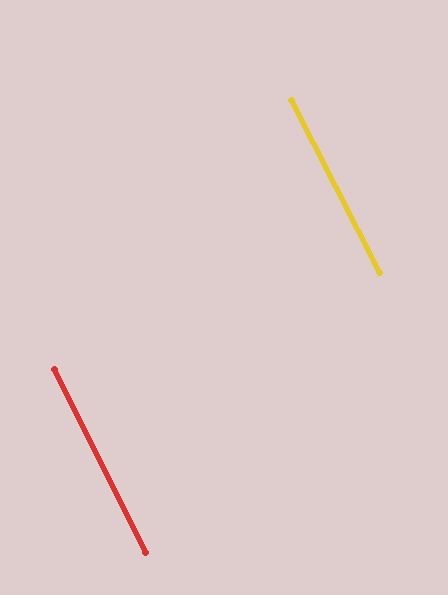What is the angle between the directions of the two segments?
Approximately 0 degrees.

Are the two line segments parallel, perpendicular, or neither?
Parallel — their directions differ by only 0.3°.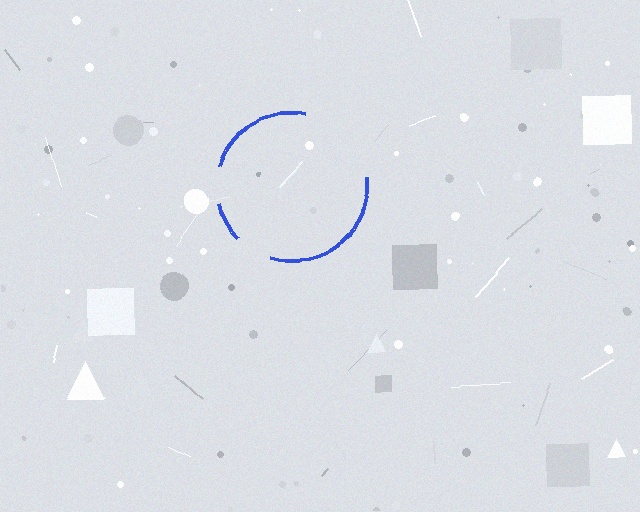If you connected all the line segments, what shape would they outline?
They would outline a circle.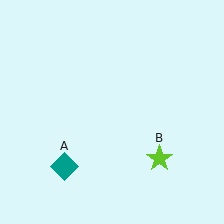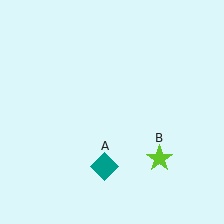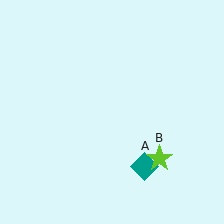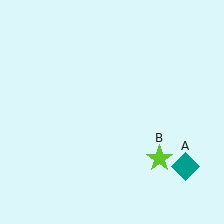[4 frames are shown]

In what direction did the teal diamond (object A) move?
The teal diamond (object A) moved right.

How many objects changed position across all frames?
1 object changed position: teal diamond (object A).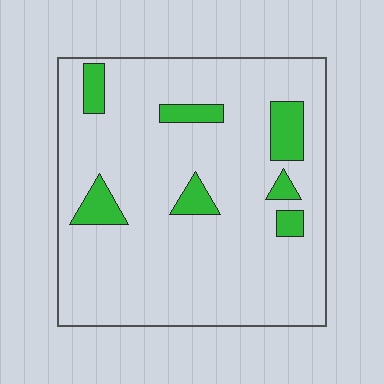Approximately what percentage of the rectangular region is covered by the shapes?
Approximately 10%.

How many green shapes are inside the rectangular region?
7.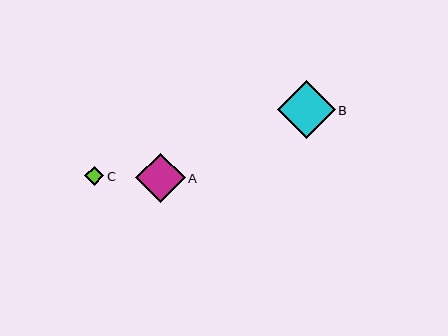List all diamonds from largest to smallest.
From largest to smallest: B, A, C.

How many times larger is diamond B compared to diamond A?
Diamond B is approximately 1.2 times the size of diamond A.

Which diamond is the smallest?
Diamond C is the smallest with a size of approximately 19 pixels.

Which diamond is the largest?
Diamond B is the largest with a size of approximately 58 pixels.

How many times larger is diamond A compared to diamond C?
Diamond A is approximately 2.6 times the size of diamond C.